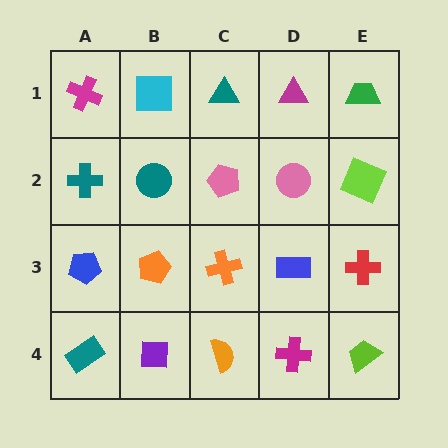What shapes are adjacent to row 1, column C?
A pink pentagon (row 2, column C), a cyan square (row 1, column B), a magenta triangle (row 1, column D).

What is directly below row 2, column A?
A blue pentagon.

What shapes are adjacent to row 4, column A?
A blue pentagon (row 3, column A), a purple square (row 4, column B).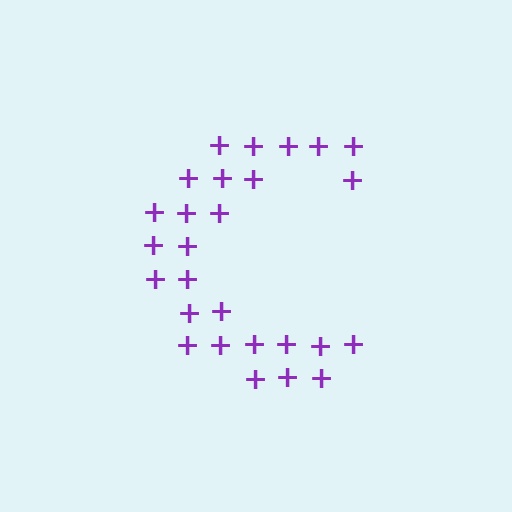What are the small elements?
The small elements are plus signs.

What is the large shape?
The large shape is the letter C.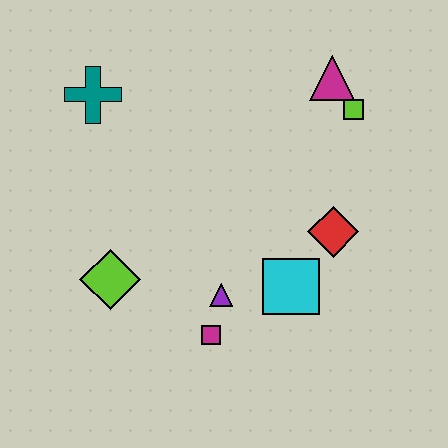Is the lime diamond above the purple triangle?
Yes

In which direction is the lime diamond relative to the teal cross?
The lime diamond is below the teal cross.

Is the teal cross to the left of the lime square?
Yes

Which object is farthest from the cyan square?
The teal cross is farthest from the cyan square.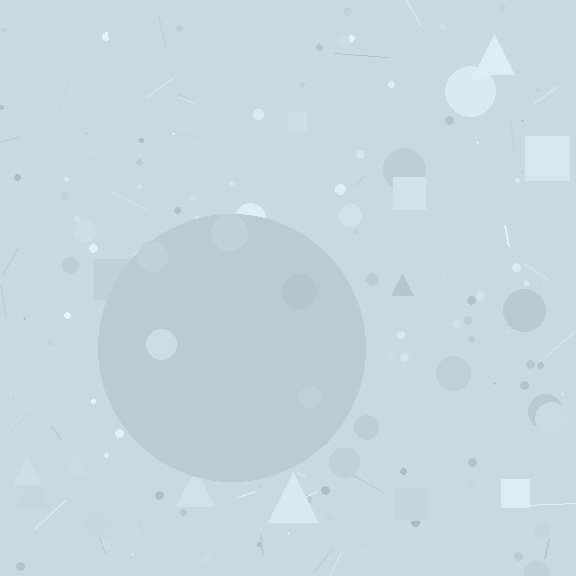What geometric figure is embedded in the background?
A circle is embedded in the background.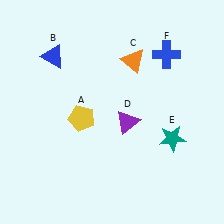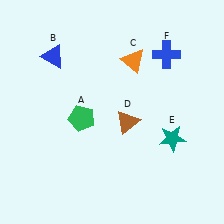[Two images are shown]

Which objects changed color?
A changed from yellow to green. D changed from purple to brown.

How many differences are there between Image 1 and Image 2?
There are 2 differences between the two images.